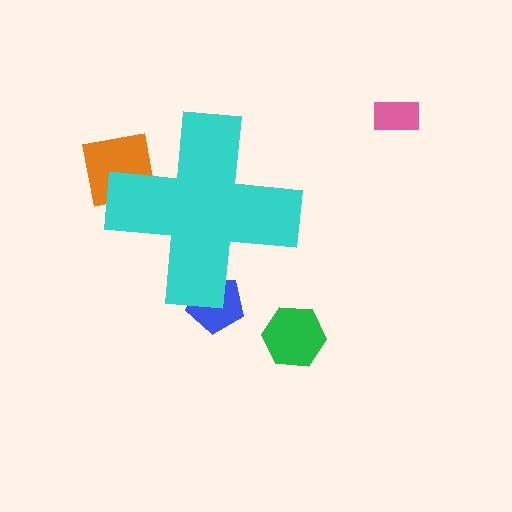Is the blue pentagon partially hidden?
Yes, the blue pentagon is partially hidden behind the cyan cross.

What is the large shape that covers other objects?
A cyan cross.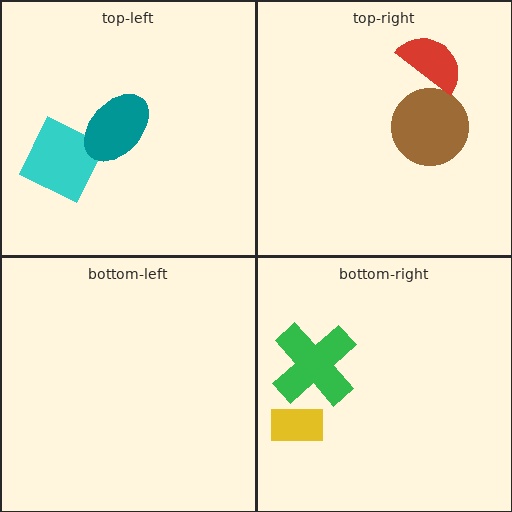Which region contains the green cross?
The bottom-right region.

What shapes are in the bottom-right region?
The yellow rectangle, the green cross.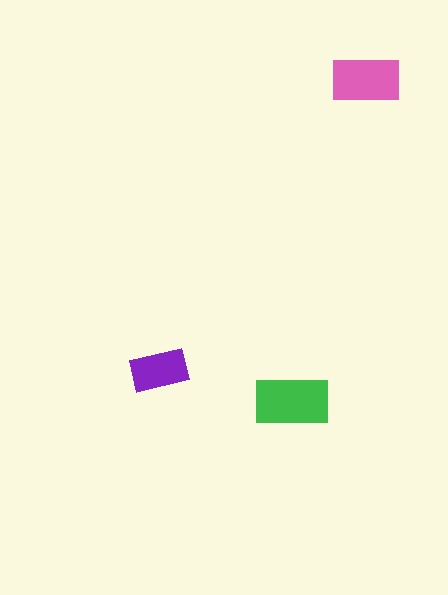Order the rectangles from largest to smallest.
the green one, the pink one, the purple one.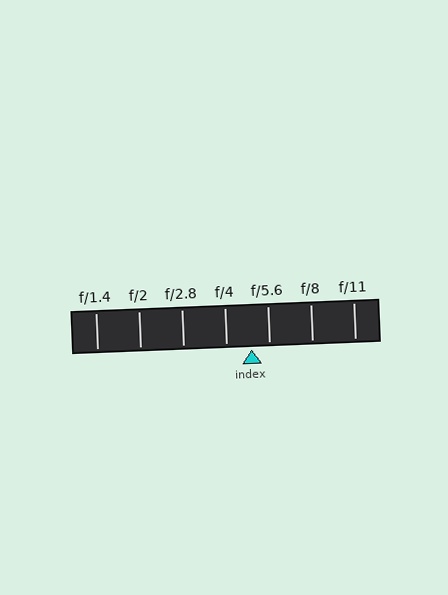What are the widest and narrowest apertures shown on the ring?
The widest aperture shown is f/1.4 and the narrowest is f/11.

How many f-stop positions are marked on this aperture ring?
There are 7 f-stop positions marked.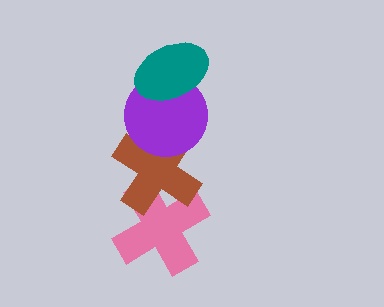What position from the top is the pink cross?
The pink cross is 4th from the top.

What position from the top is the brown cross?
The brown cross is 3rd from the top.